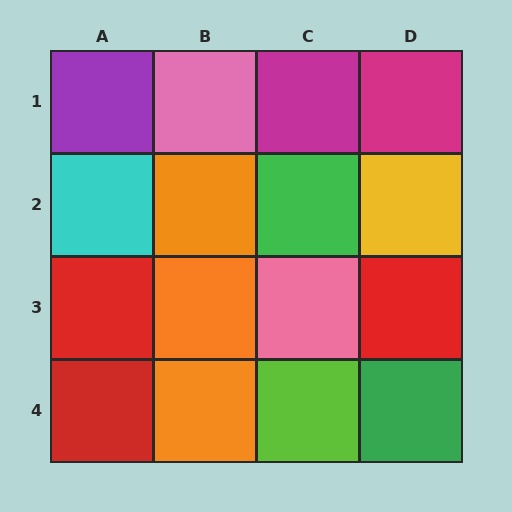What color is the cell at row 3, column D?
Red.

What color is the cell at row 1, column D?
Magenta.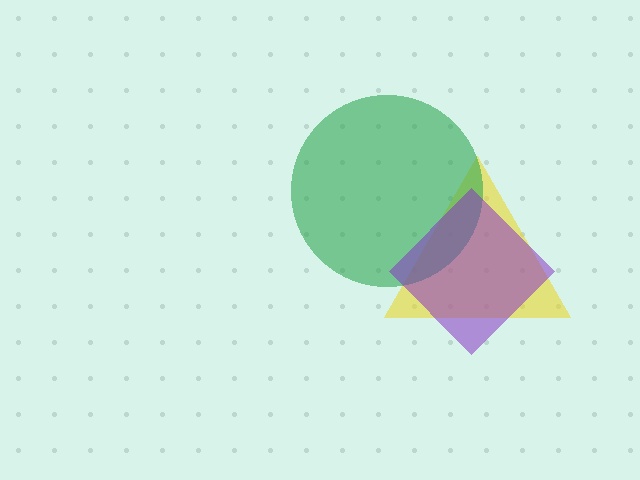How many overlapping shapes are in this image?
There are 3 overlapping shapes in the image.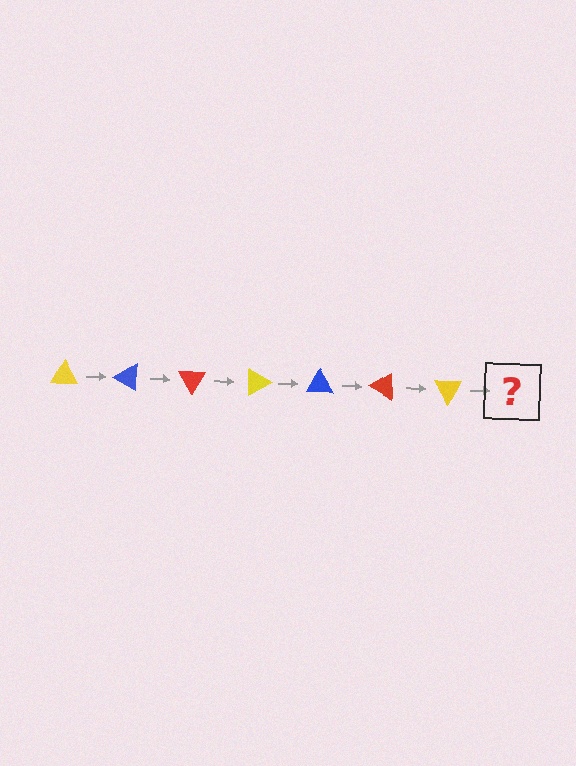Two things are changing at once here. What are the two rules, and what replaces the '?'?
The two rules are that it rotates 30 degrees each step and the color cycles through yellow, blue, and red. The '?' should be a blue triangle, rotated 210 degrees from the start.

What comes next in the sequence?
The next element should be a blue triangle, rotated 210 degrees from the start.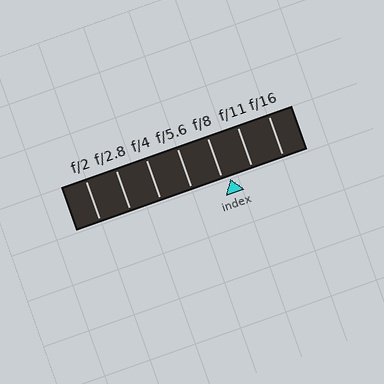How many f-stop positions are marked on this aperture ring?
There are 7 f-stop positions marked.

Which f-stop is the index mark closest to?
The index mark is closest to f/8.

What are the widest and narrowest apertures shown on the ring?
The widest aperture shown is f/2 and the narrowest is f/16.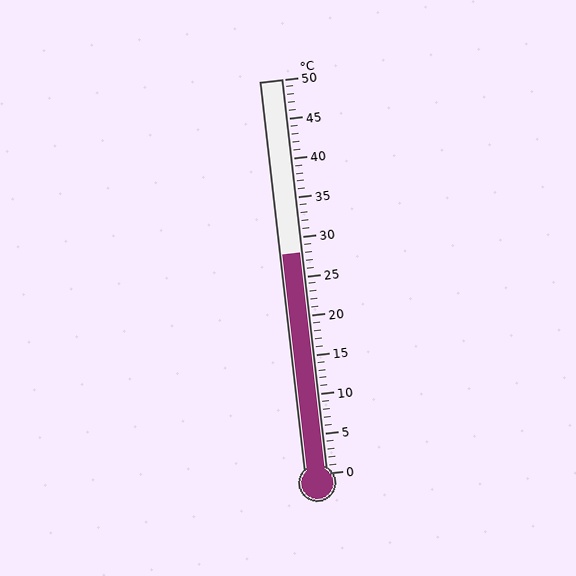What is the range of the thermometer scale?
The thermometer scale ranges from 0°C to 50°C.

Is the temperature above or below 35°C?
The temperature is below 35°C.